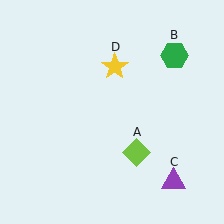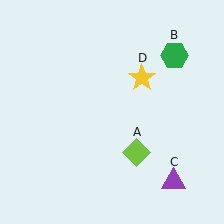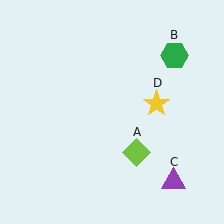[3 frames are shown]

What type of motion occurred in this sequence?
The yellow star (object D) rotated clockwise around the center of the scene.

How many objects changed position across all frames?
1 object changed position: yellow star (object D).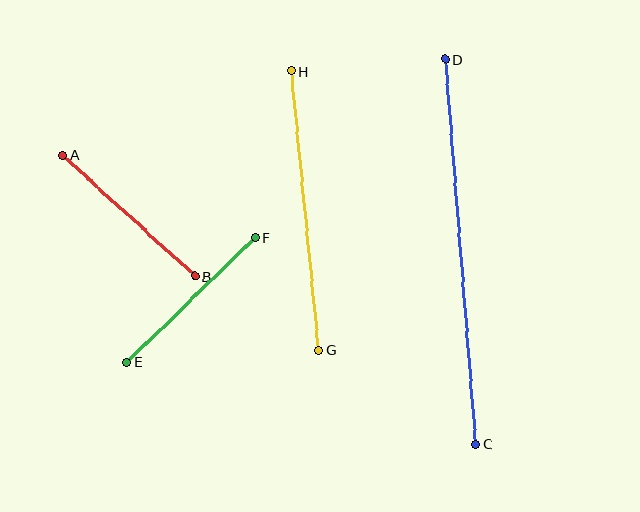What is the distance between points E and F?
The distance is approximately 179 pixels.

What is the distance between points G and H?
The distance is approximately 281 pixels.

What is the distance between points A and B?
The distance is approximately 179 pixels.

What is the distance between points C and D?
The distance is approximately 386 pixels.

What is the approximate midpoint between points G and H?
The midpoint is at approximately (305, 211) pixels.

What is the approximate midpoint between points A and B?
The midpoint is at approximately (129, 216) pixels.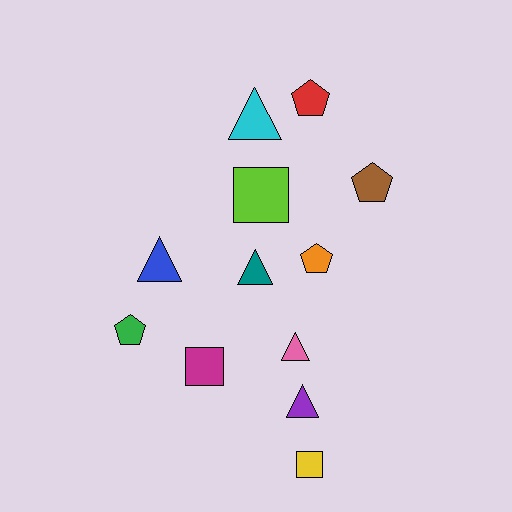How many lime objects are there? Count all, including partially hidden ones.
There is 1 lime object.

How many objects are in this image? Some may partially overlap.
There are 12 objects.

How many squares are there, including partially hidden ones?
There are 3 squares.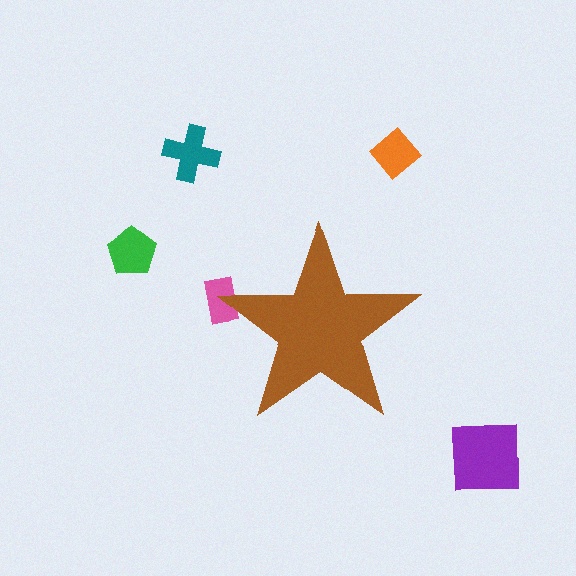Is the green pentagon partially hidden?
No, the green pentagon is fully visible.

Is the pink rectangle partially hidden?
Yes, the pink rectangle is partially hidden behind the brown star.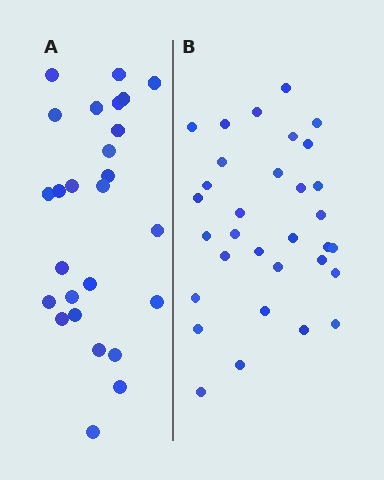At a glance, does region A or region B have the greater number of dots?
Region B (the right region) has more dots.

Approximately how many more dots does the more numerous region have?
Region B has about 6 more dots than region A.